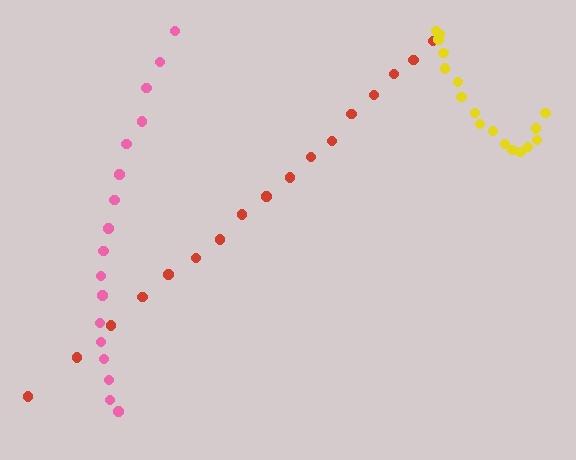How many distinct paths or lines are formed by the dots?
There are 3 distinct paths.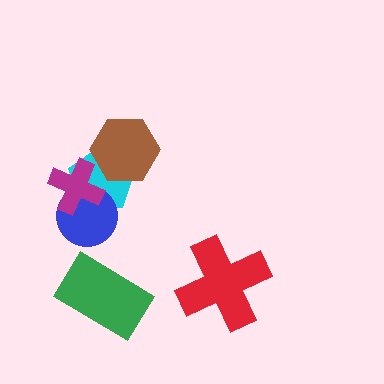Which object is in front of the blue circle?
The magenta cross is in front of the blue circle.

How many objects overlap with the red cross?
0 objects overlap with the red cross.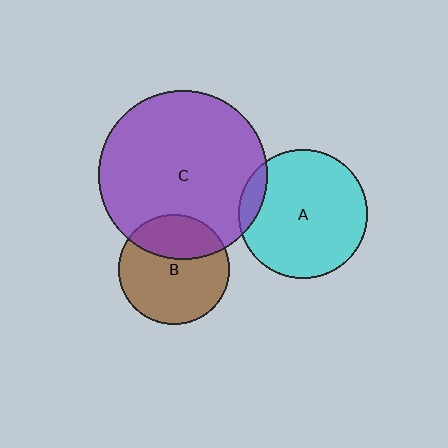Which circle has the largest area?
Circle C (purple).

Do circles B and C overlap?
Yes.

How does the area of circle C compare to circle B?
Approximately 2.3 times.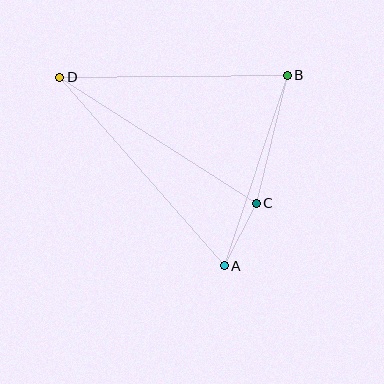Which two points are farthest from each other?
Points A and D are farthest from each other.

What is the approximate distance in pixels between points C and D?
The distance between C and D is approximately 233 pixels.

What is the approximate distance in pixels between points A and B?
The distance between A and B is approximately 201 pixels.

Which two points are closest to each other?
Points A and C are closest to each other.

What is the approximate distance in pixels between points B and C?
The distance between B and C is approximately 132 pixels.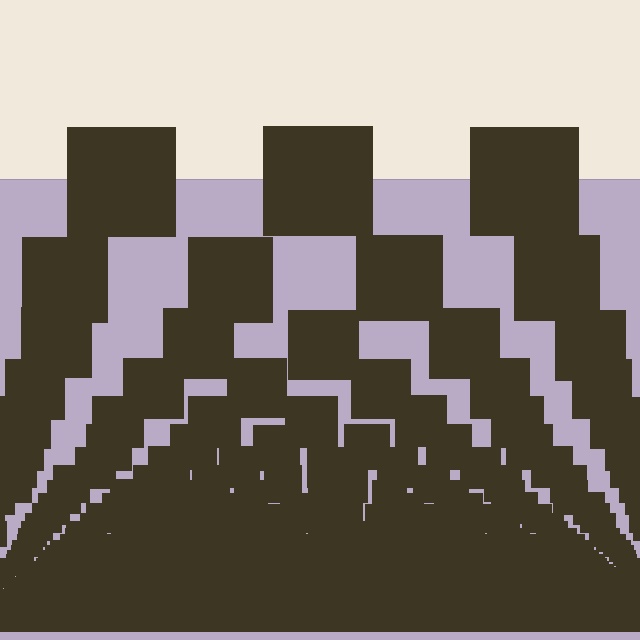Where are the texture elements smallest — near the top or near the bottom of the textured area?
Near the bottom.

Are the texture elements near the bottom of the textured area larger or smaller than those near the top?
Smaller. The gradient is inverted — elements near the bottom are smaller and denser.